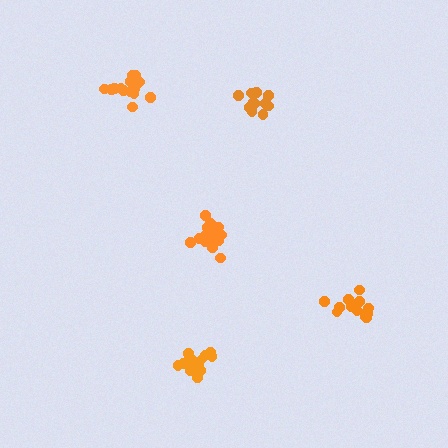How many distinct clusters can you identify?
There are 5 distinct clusters.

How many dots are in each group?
Group 1: 15 dots, Group 2: 18 dots, Group 3: 17 dots, Group 4: 13 dots, Group 5: 16 dots (79 total).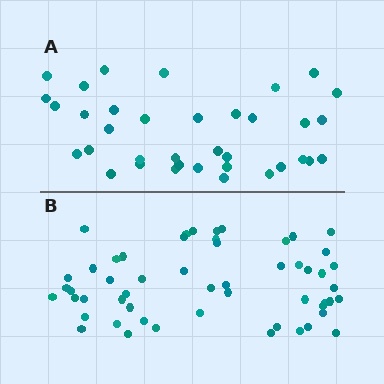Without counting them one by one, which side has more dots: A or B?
Region B (the bottom region) has more dots.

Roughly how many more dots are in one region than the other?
Region B has approximately 20 more dots than region A.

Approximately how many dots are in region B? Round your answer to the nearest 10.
About 50 dots. (The exact count is 54, which rounds to 50.)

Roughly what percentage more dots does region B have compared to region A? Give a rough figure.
About 50% more.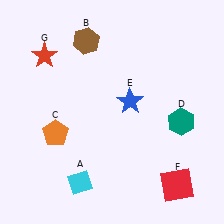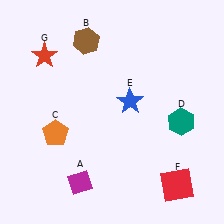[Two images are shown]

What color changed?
The diamond (A) changed from cyan in Image 1 to magenta in Image 2.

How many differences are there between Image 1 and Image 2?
There is 1 difference between the two images.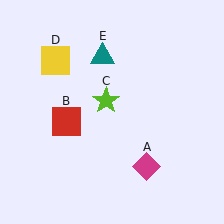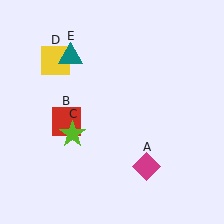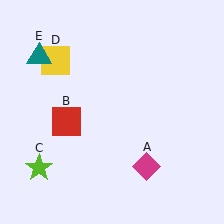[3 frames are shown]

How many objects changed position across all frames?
2 objects changed position: lime star (object C), teal triangle (object E).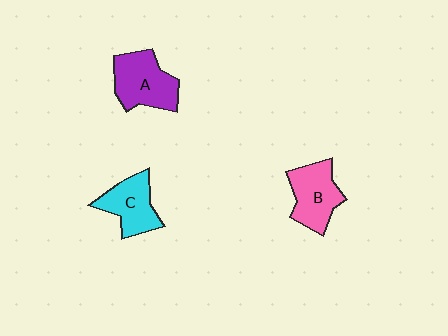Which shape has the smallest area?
Shape C (cyan).